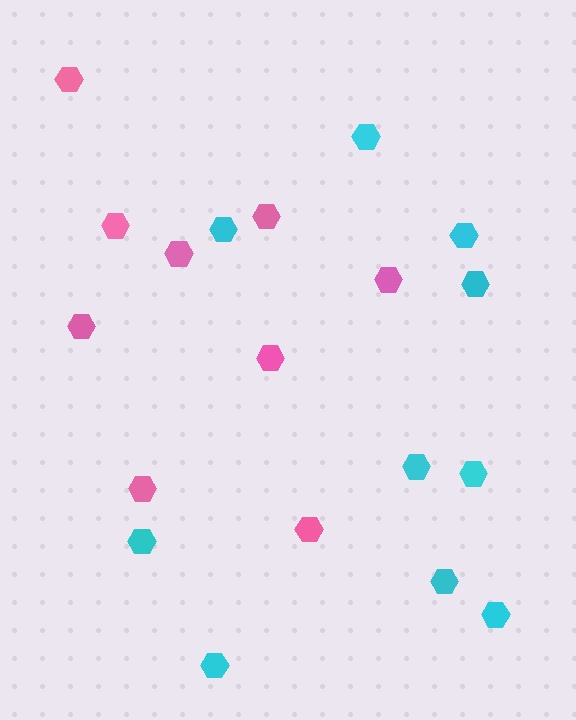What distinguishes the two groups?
There are 2 groups: one group of cyan hexagons (10) and one group of pink hexagons (9).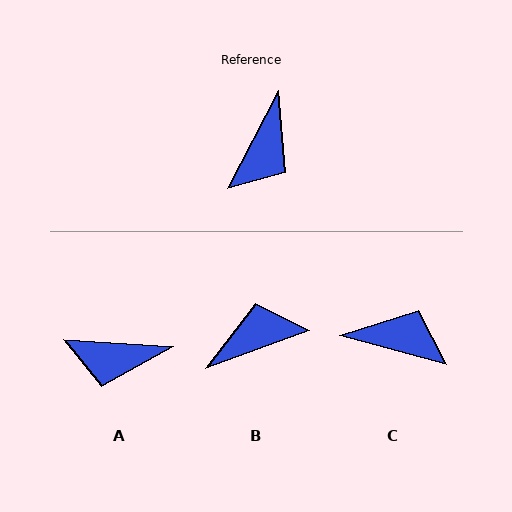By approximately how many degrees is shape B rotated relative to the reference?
Approximately 138 degrees counter-clockwise.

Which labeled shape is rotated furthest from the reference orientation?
B, about 138 degrees away.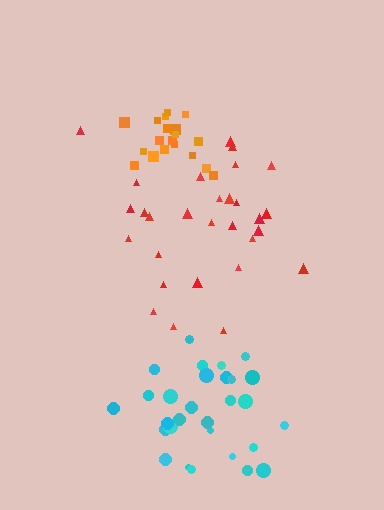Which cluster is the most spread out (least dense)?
Red.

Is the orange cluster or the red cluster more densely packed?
Orange.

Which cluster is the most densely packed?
Orange.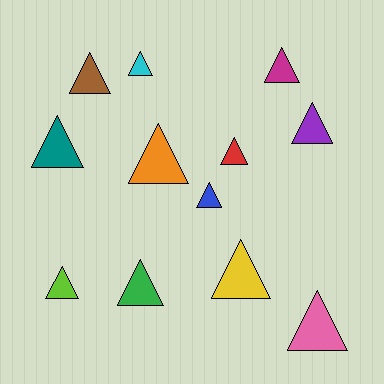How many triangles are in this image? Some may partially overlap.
There are 12 triangles.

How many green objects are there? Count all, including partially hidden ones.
There is 1 green object.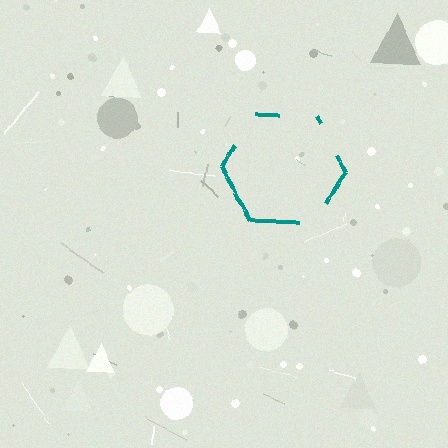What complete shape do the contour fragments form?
The contour fragments form a hexagon.